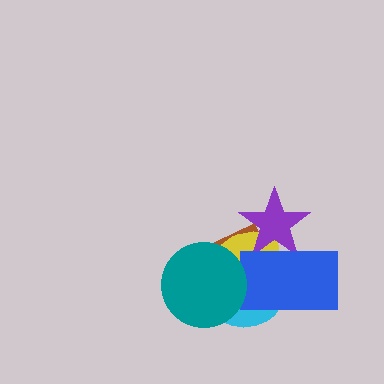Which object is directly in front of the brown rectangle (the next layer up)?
The yellow ellipse is directly in front of the brown rectangle.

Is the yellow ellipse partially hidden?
Yes, it is partially covered by another shape.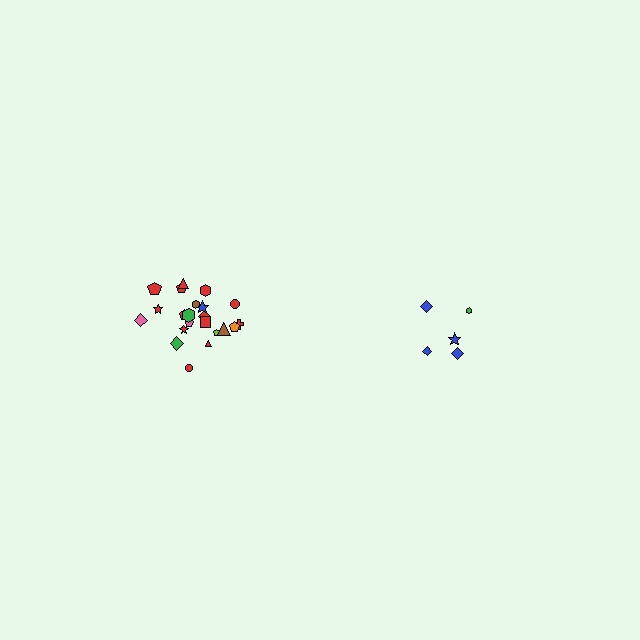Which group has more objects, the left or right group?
The left group.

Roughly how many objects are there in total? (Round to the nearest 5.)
Roughly 25 objects in total.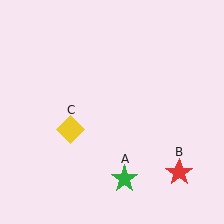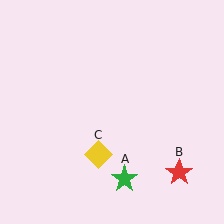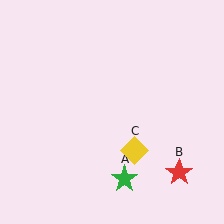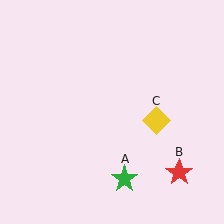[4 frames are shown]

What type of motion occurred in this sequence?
The yellow diamond (object C) rotated counterclockwise around the center of the scene.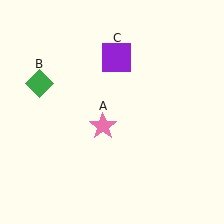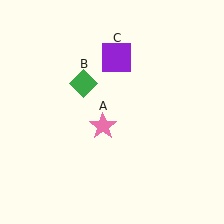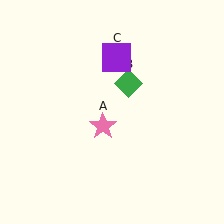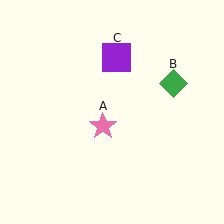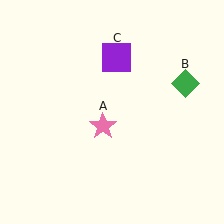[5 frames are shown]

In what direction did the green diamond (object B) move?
The green diamond (object B) moved right.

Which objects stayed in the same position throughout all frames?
Pink star (object A) and purple square (object C) remained stationary.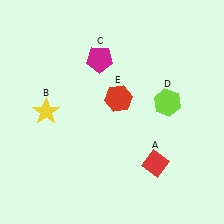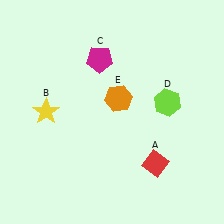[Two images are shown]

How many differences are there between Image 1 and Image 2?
There is 1 difference between the two images.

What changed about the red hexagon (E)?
In Image 1, E is red. In Image 2, it changed to orange.